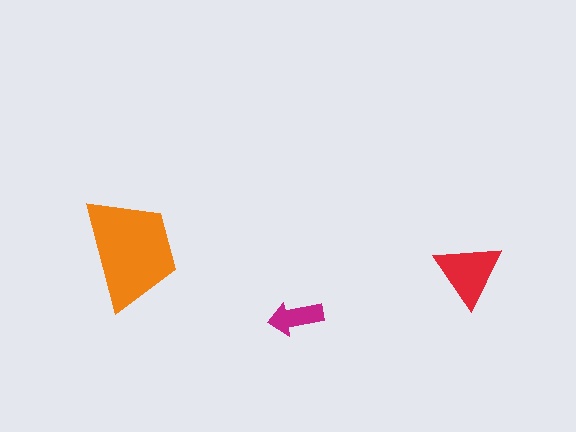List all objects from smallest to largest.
The magenta arrow, the red triangle, the orange trapezoid.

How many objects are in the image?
There are 3 objects in the image.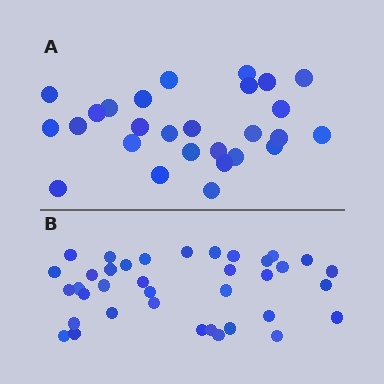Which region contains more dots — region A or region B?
Region B (the bottom region) has more dots.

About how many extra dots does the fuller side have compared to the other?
Region B has roughly 10 or so more dots than region A.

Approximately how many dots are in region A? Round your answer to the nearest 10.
About 30 dots. (The exact count is 27, which rounds to 30.)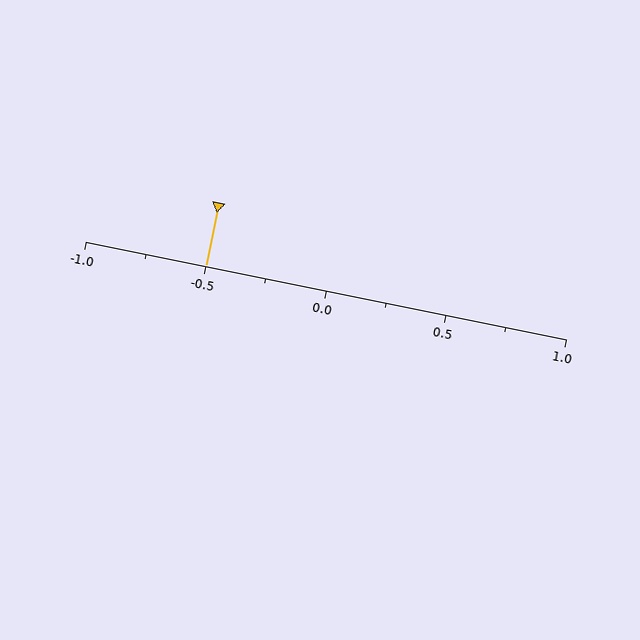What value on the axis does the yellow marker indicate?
The marker indicates approximately -0.5.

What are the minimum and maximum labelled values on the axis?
The axis runs from -1.0 to 1.0.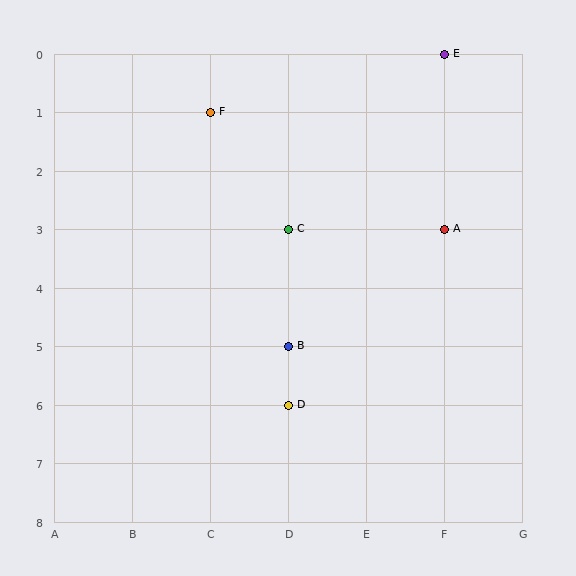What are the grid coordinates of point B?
Point B is at grid coordinates (D, 5).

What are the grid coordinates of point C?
Point C is at grid coordinates (D, 3).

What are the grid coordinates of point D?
Point D is at grid coordinates (D, 6).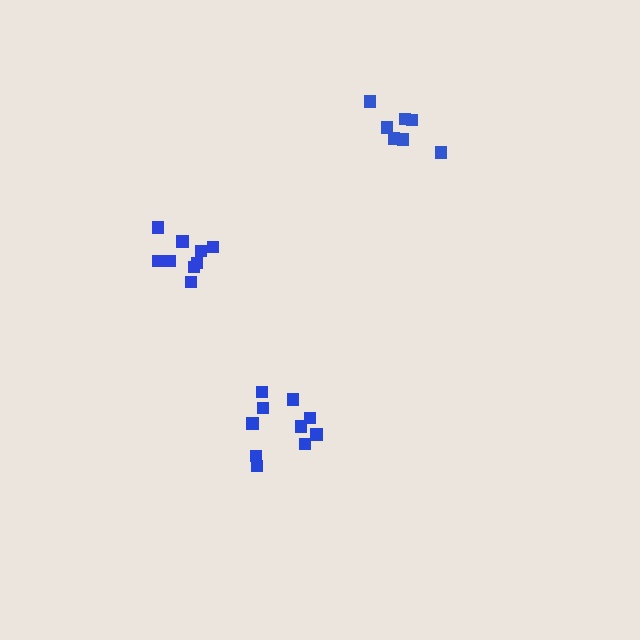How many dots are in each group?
Group 1: 9 dots, Group 2: 10 dots, Group 3: 7 dots (26 total).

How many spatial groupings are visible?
There are 3 spatial groupings.